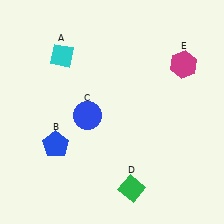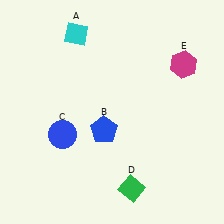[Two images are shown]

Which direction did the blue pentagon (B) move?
The blue pentagon (B) moved right.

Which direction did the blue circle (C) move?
The blue circle (C) moved left.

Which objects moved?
The objects that moved are: the cyan diamond (A), the blue pentagon (B), the blue circle (C).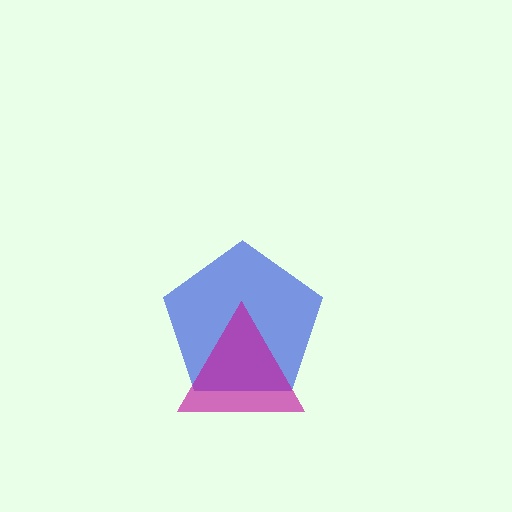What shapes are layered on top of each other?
The layered shapes are: a blue pentagon, a magenta triangle.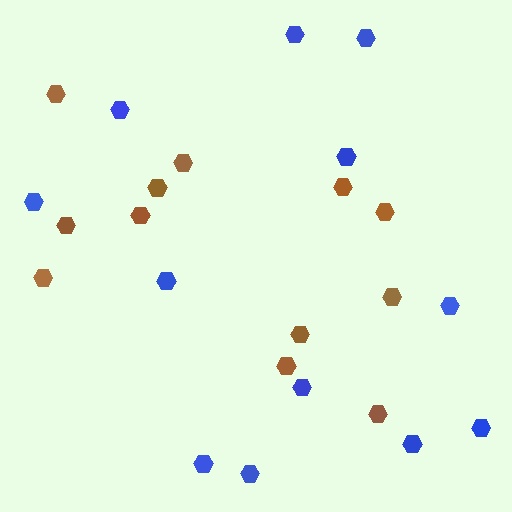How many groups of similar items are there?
There are 2 groups: one group of blue hexagons (12) and one group of brown hexagons (12).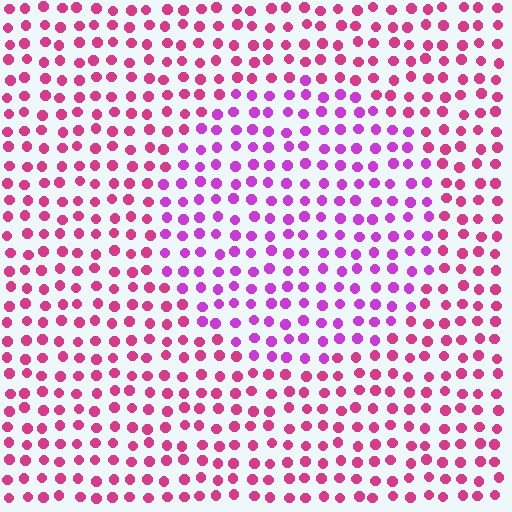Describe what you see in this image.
The image is filled with small magenta elements in a uniform arrangement. A circle-shaped region is visible where the elements are tinted to a slightly different hue, forming a subtle color boundary.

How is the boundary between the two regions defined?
The boundary is defined purely by a slight shift in hue (about 35 degrees). Spacing, size, and orientation are identical on both sides.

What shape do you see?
I see a circle.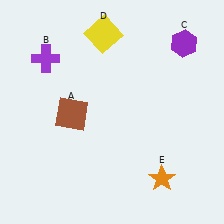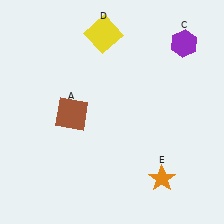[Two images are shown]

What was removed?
The purple cross (B) was removed in Image 2.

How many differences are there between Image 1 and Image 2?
There is 1 difference between the two images.